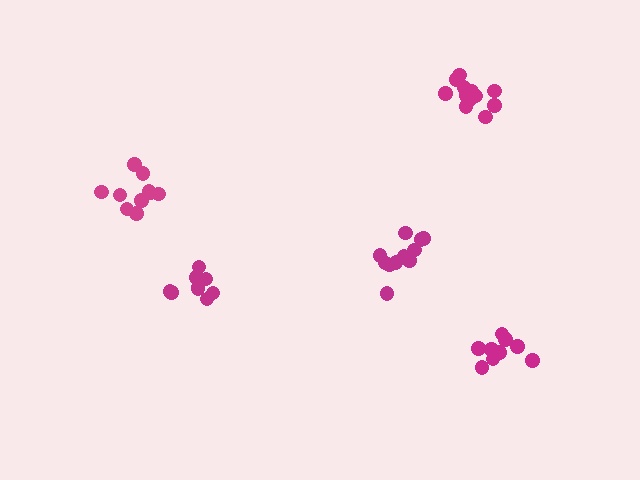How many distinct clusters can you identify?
There are 5 distinct clusters.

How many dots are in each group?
Group 1: 11 dots, Group 2: 13 dots, Group 3: 9 dots, Group 4: 10 dots, Group 5: 10 dots (53 total).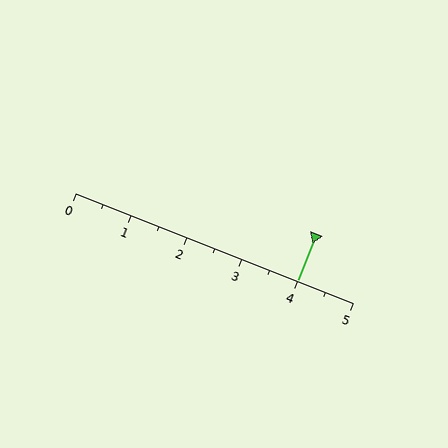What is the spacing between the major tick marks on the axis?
The major ticks are spaced 1 apart.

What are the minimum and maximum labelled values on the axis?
The axis runs from 0 to 5.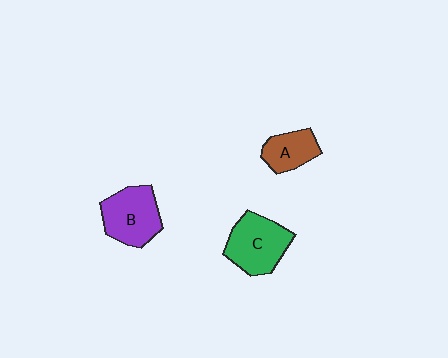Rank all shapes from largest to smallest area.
From largest to smallest: C (green), B (purple), A (brown).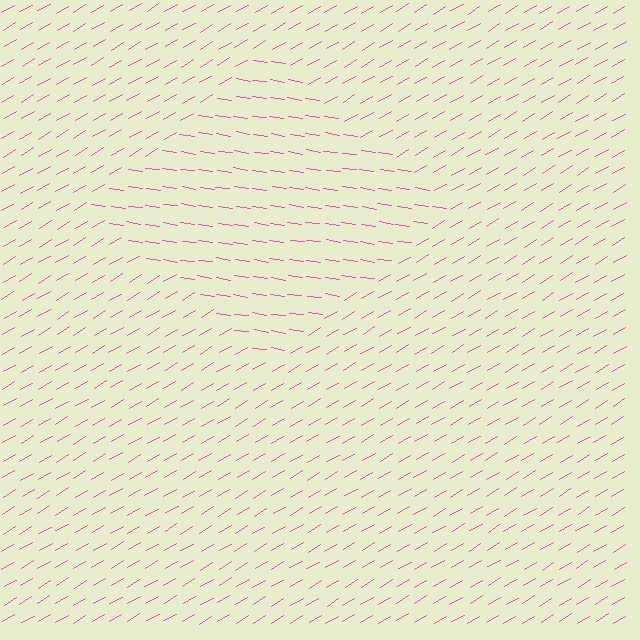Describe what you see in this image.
The image is filled with small pink line segments. A diamond region in the image has lines oriented differently from the surrounding lines, creating a visible texture boundary.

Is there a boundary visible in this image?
Yes, there is a texture boundary formed by a change in line orientation.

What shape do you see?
I see a diamond.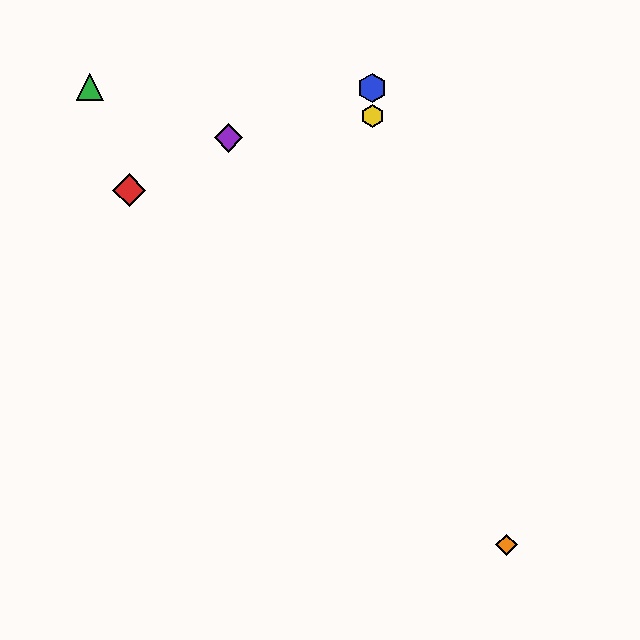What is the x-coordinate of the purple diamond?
The purple diamond is at x≈228.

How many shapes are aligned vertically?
2 shapes (the blue hexagon, the yellow hexagon) are aligned vertically.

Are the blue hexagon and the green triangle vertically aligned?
No, the blue hexagon is at x≈372 and the green triangle is at x≈90.